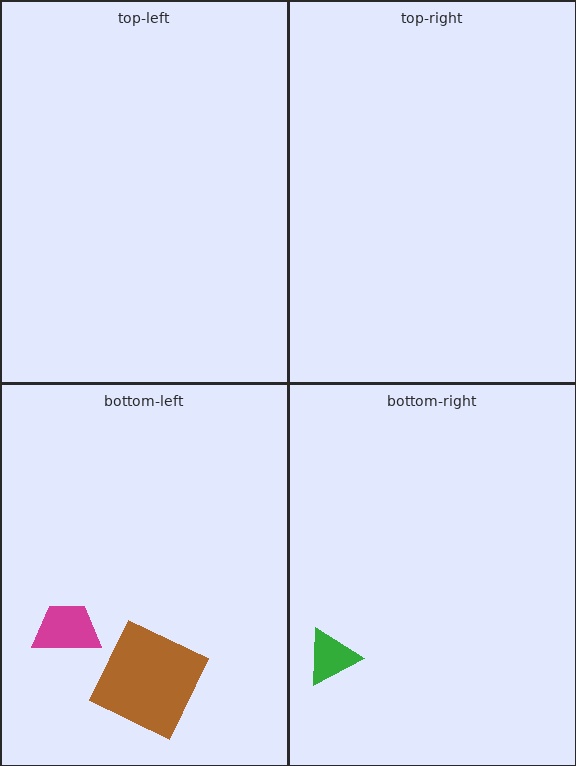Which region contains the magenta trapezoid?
The bottom-left region.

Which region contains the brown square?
The bottom-left region.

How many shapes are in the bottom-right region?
1.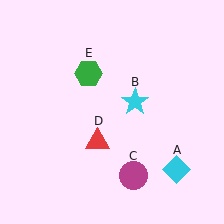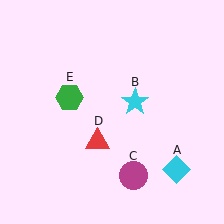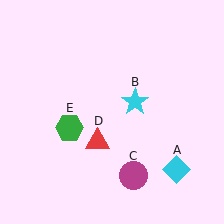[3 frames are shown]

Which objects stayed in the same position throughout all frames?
Cyan diamond (object A) and cyan star (object B) and magenta circle (object C) and red triangle (object D) remained stationary.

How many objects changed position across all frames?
1 object changed position: green hexagon (object E).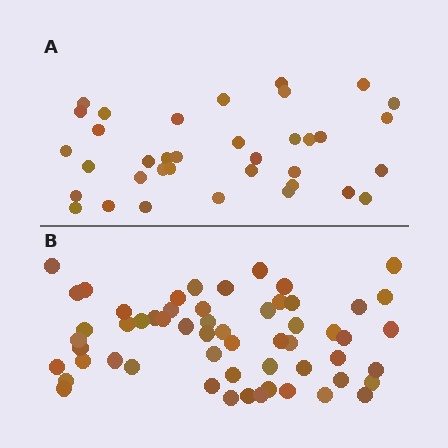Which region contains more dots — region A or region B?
Region B (the bottom region) has more dots.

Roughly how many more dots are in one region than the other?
Region B has approximately 20 more dots than region A.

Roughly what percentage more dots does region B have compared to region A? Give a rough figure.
About 60% more.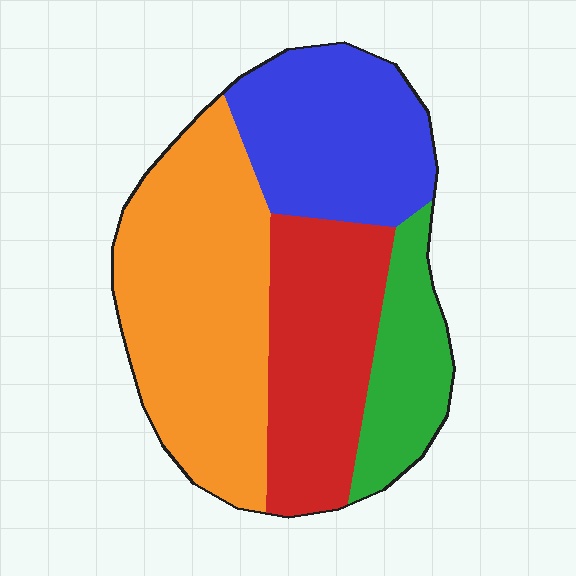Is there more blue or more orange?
Orange.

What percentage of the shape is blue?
Blue covers around 25% of the shape.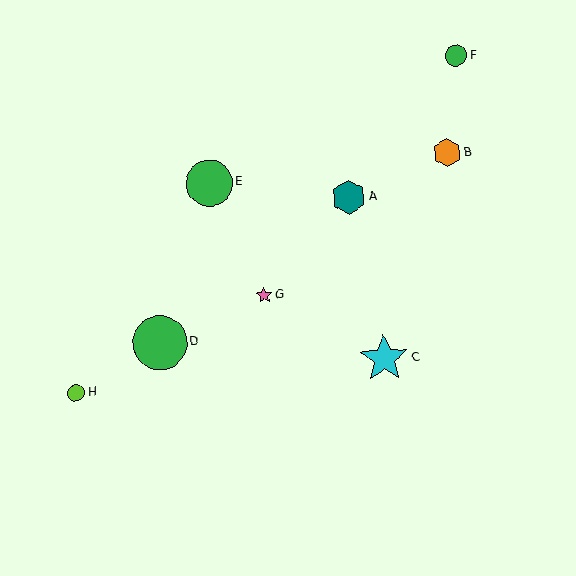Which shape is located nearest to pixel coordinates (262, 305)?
The pink star (labeled G) at (264, 295) is nearest to that location.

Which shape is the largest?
The green circle (labeled D) is the largest.